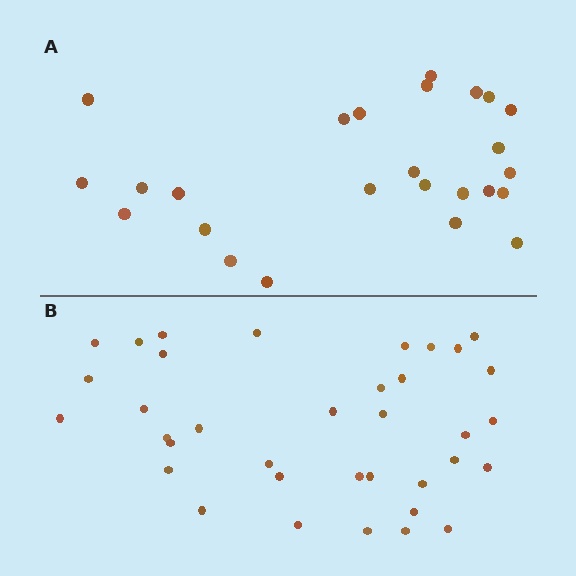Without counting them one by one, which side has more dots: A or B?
Region B (the bottom region) has more dots.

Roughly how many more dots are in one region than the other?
Region B has roughly 12 or so more dots than region A.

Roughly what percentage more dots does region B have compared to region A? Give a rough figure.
About 45% more.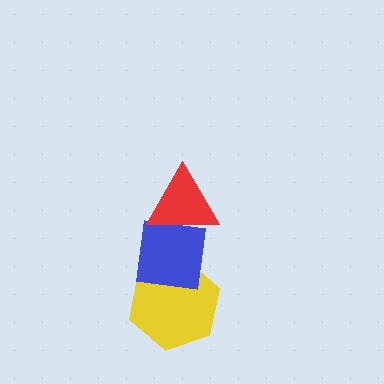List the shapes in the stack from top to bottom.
From top to bottom: the red triangle, the blue square, the yellow hexagon.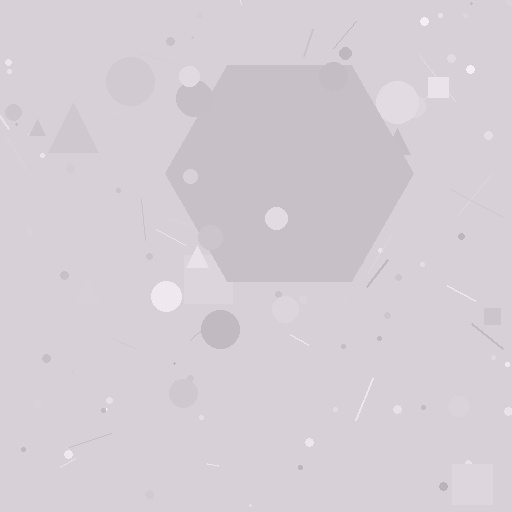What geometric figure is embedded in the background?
A hexagon is embedded in the background.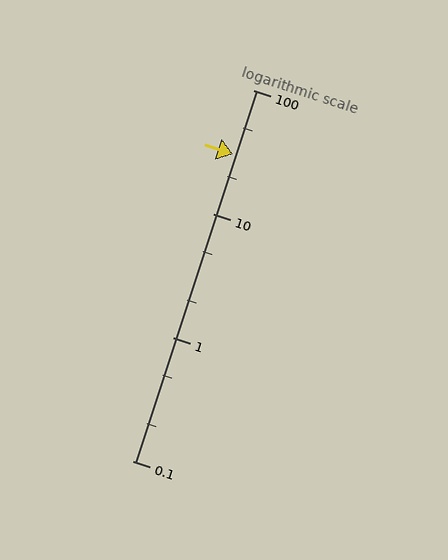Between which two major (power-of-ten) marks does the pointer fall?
The pointer is between 10 and 100.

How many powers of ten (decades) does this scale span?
The scale spans 3 decades, from 0.1 to 100.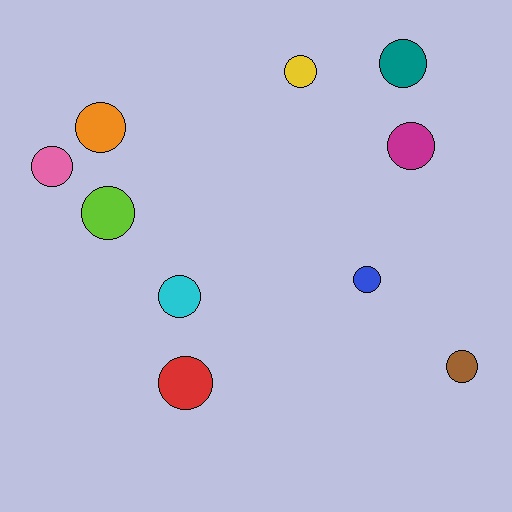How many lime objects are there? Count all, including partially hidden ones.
There is 1 lime object.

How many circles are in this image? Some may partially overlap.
There are 10 circles.